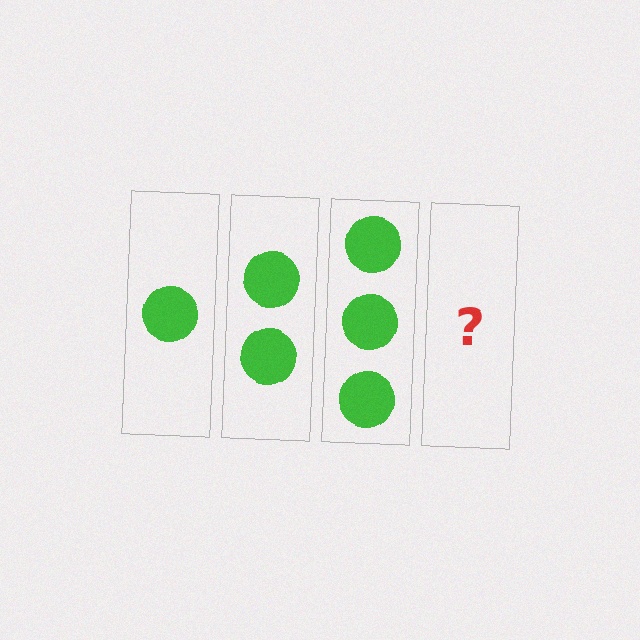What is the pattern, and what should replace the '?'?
The pattern is that each step adds one more circle. The '?' should be 4 circles.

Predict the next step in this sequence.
The next step is 4 circles.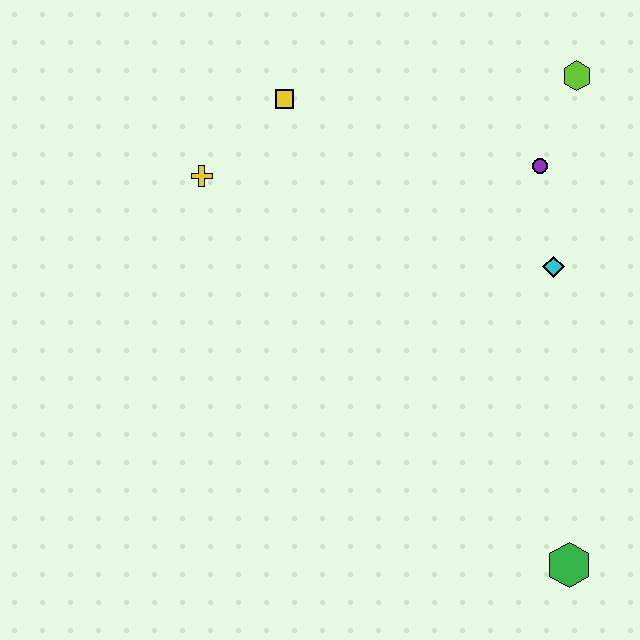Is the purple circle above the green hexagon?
Yes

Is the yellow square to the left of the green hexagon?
Yes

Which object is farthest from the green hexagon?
The yellow square is farthest from the green hexagon.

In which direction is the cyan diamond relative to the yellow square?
The cyan diamond is to the right of the yellow square.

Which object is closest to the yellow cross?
The yellow square is closest to the yellow cross.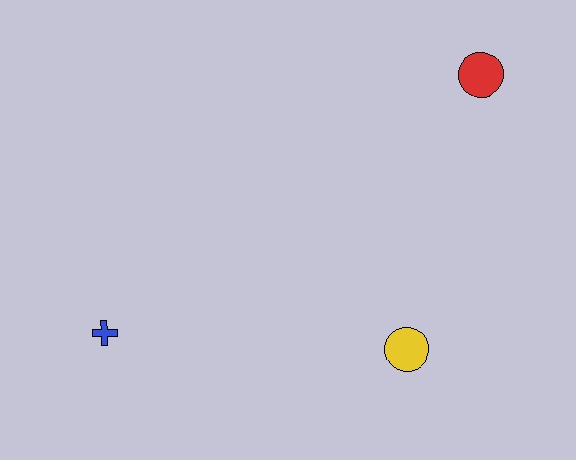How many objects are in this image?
There are 3 objects.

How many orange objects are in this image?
There are no orange objects.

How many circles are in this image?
There are 2 circles.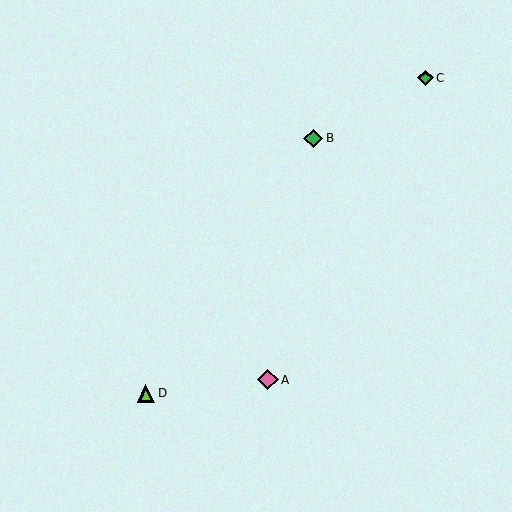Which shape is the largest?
The pink diamond (labeled A) is the largest.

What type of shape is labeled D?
Shape D is a lime triangle.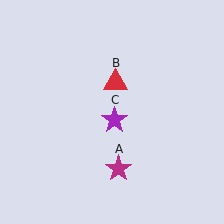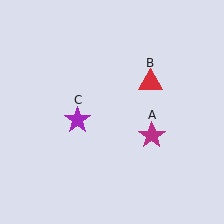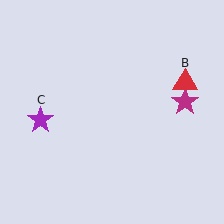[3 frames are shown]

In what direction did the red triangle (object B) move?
The red triangle (object B) moved right.